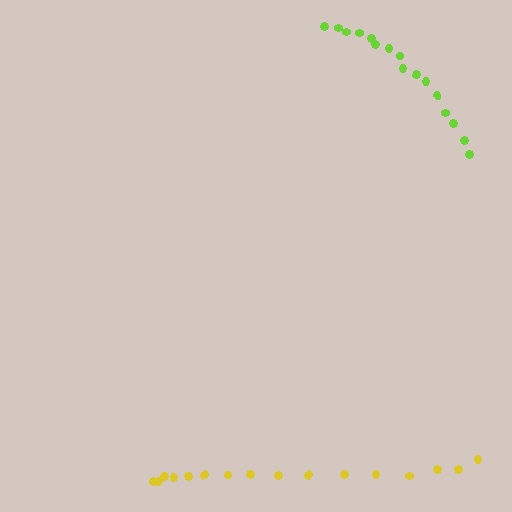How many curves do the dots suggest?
There are 2 distinct paths.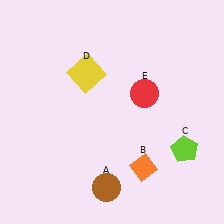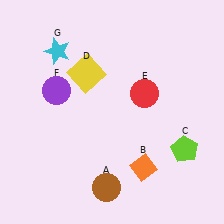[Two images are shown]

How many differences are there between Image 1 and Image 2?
There are 2 differences between the two images.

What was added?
A purple circle (F), a cyan star (G) were added in Image 2.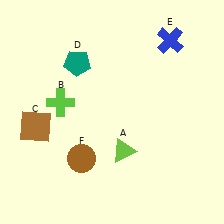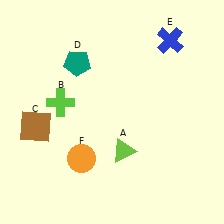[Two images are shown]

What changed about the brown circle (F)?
In Image 1, F is brown. In Image 2, it changed to orange.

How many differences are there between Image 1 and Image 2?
There is 1 difference between the two images.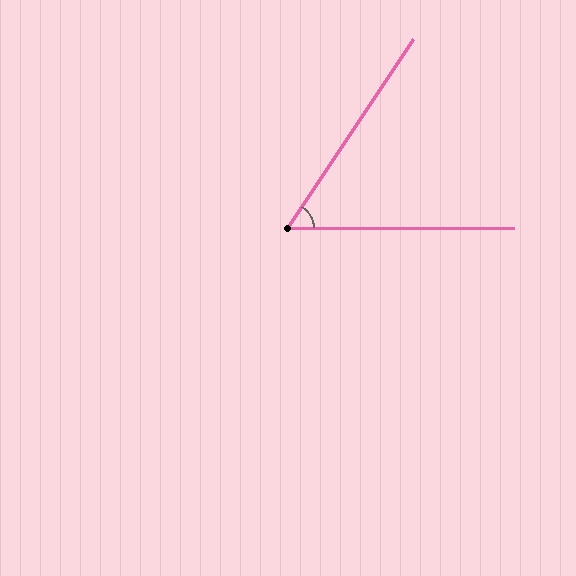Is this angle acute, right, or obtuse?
It is acute.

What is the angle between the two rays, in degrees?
Approximately 56 degrees.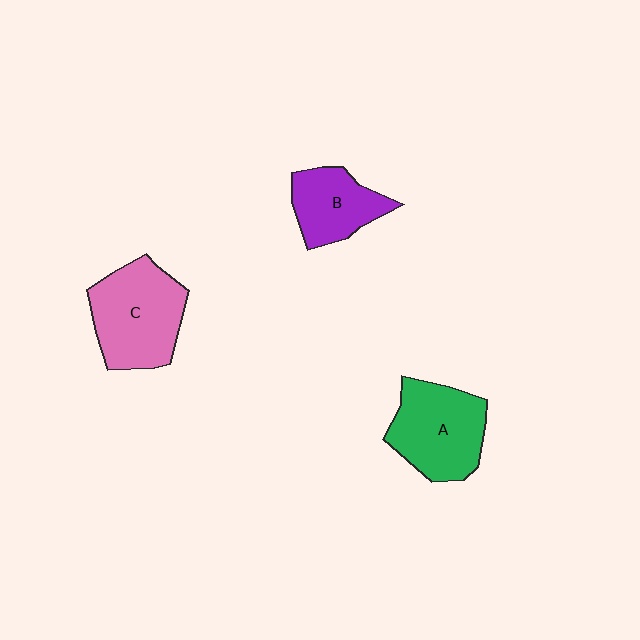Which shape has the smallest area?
Shape B (purple).